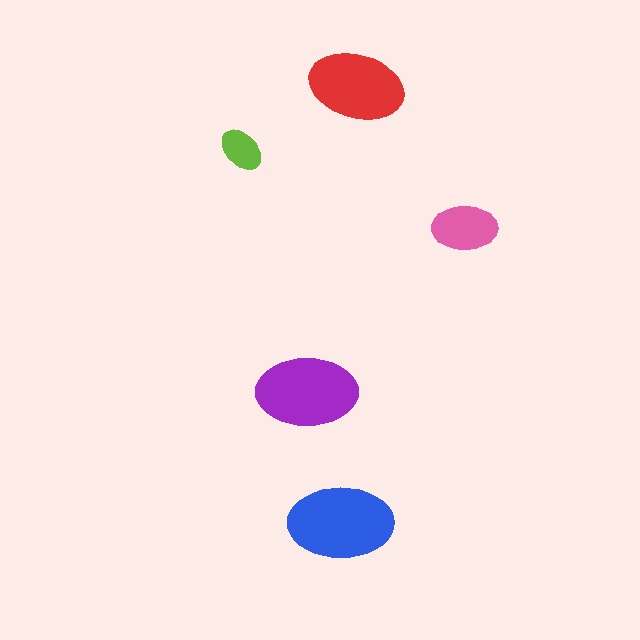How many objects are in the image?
There are 5 objects in the image.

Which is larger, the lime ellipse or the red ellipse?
The red one.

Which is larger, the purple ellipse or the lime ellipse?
The purple one.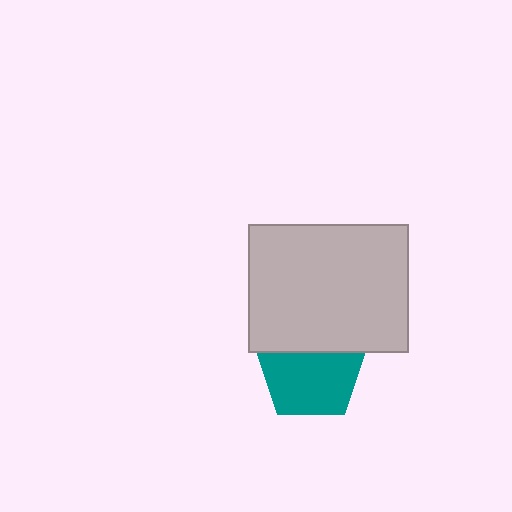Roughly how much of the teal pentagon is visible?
Most of it is visible (roughly 69%).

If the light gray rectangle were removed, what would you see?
You would see the complete teal pentagon.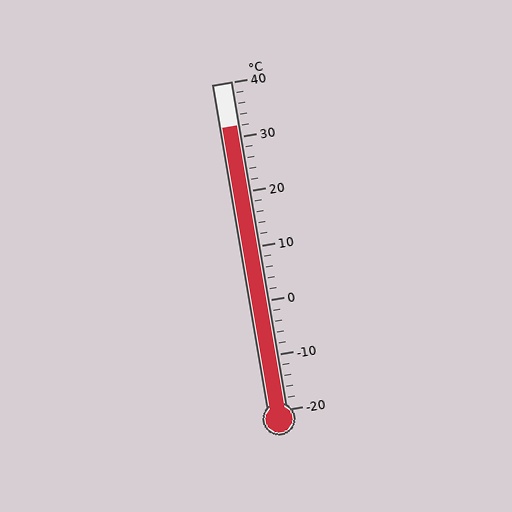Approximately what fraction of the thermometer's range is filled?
The thermometer is filled to approximately 85% of its range.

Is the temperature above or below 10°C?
The temperature is above 10°C.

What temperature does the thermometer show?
The thermometer shows approximately 32°C.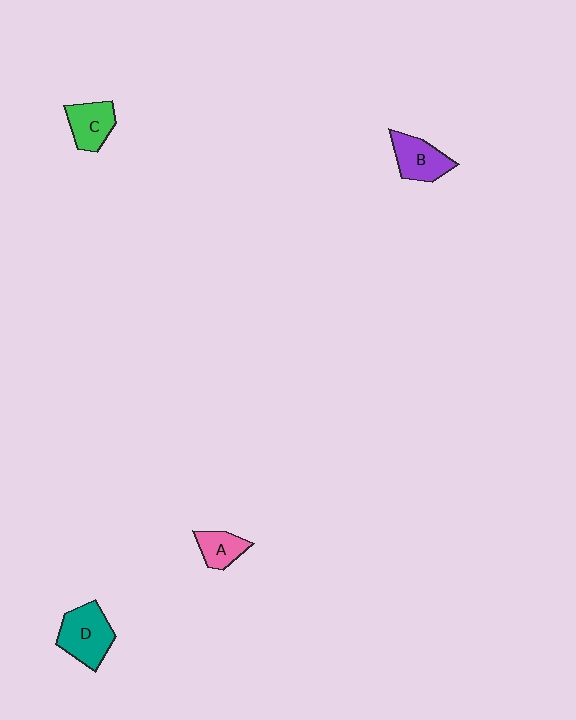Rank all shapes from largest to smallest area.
From largest to smallest: D (teal), B (purple), C (green), A (pink).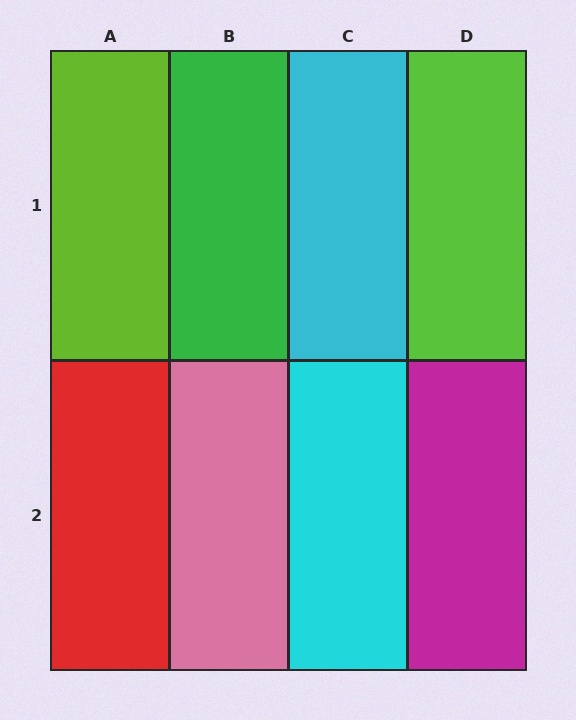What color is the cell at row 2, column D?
Magenta.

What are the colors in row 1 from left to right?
Lime, green, cyan, lime.